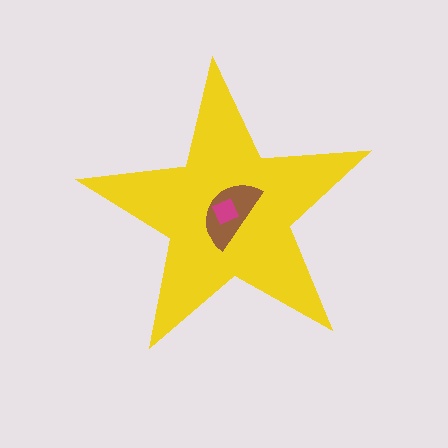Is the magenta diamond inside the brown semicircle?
Yes.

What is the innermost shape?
The magenta diamond.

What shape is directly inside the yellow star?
The brown semicircle.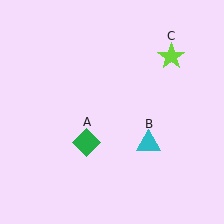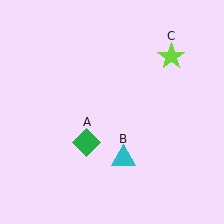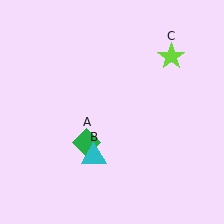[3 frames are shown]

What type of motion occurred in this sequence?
The cyan triangle (object B) rotated clockwise around the center of the scene.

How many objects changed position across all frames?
1 object changed position: cyan triangle (object B).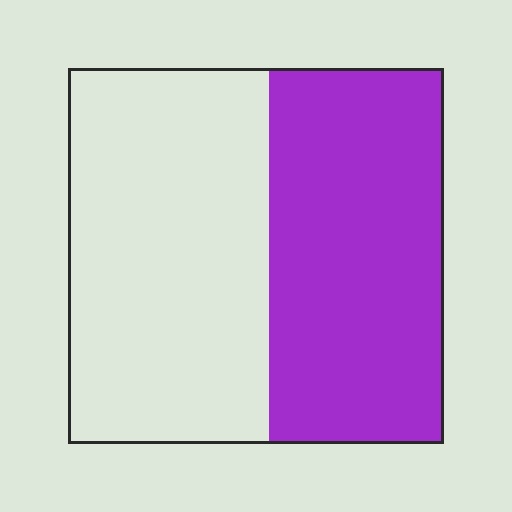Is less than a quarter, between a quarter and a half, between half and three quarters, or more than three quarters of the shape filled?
Between a quarter and a half.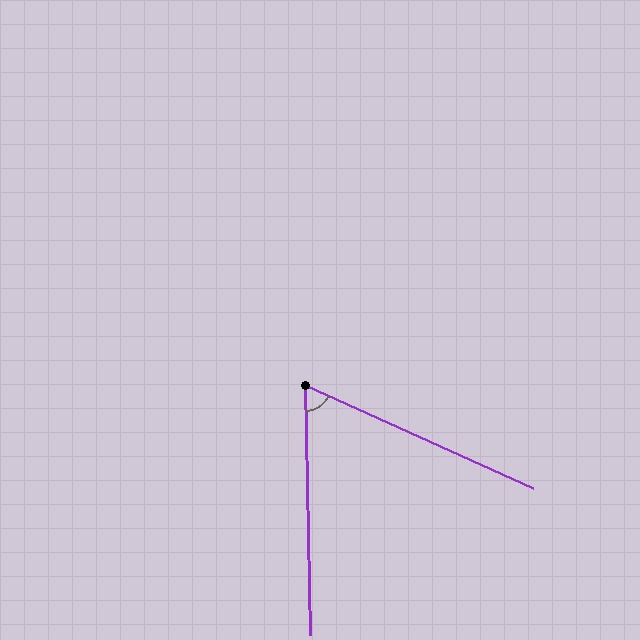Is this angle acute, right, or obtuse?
It is acute.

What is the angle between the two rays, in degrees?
Approximately 64 degrees.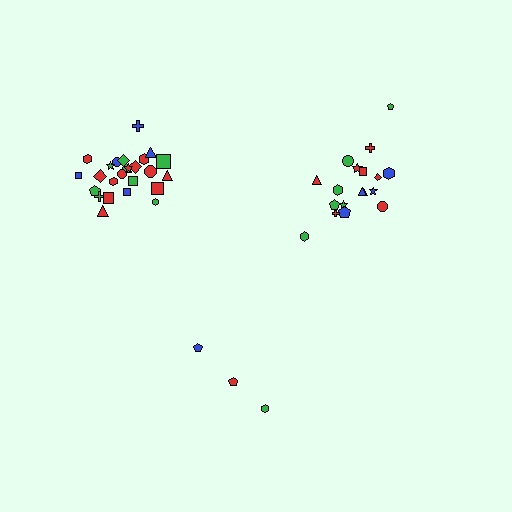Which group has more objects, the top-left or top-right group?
The top-left group.